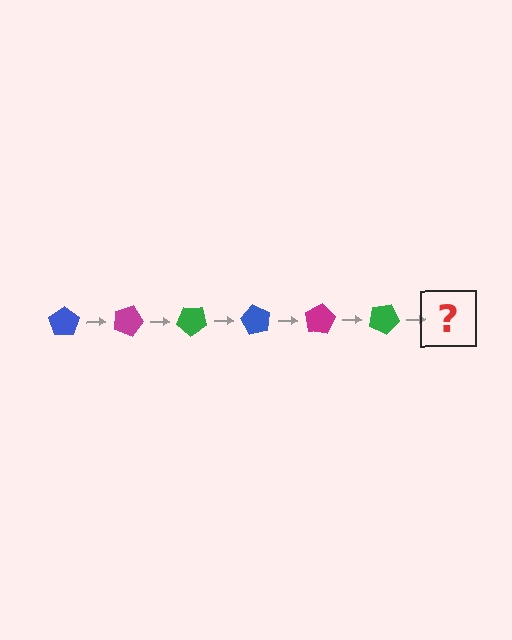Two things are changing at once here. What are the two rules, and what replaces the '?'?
The two rules are that it rotates 20 degrees each step and the color cycles through blue, magenta, and green. The '?' should be a blue pentagon, rotated 120 degrees from the start.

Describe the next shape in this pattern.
It should be a blue pentagon, rotated 120 degrees from the start.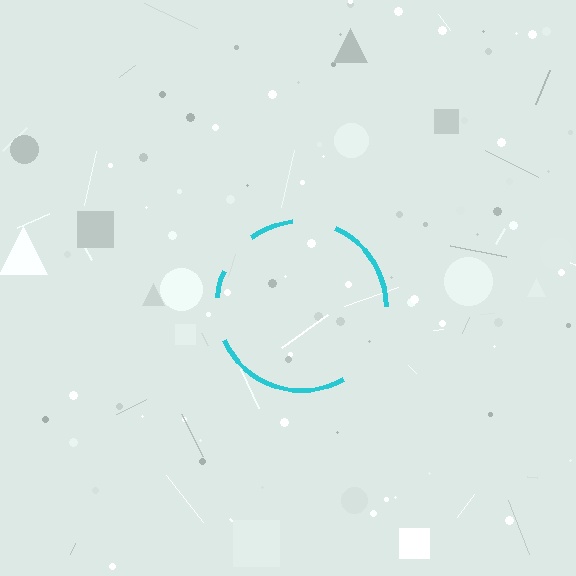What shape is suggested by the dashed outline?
The dashed outline suggests a circle.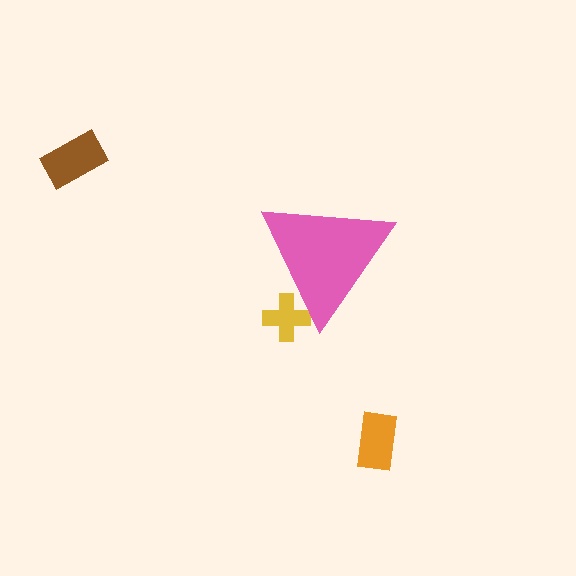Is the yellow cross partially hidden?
Yes, the yellow cross is partially hidden behind the pink triangle.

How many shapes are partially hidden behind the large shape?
1 shape is partially hidden.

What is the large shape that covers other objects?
A pink triangle.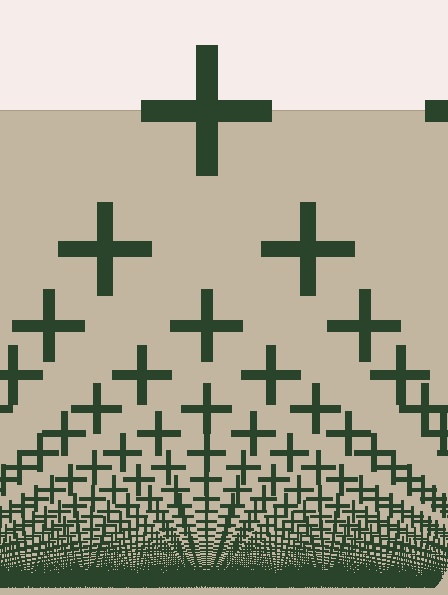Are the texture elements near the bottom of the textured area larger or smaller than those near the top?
Smaller. The gradient is inverted — elements near the bottom are smaller and denser.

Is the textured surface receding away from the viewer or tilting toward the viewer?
The surface appears to tilt toward the viewer. Texture elements get larger and sparser toward the top.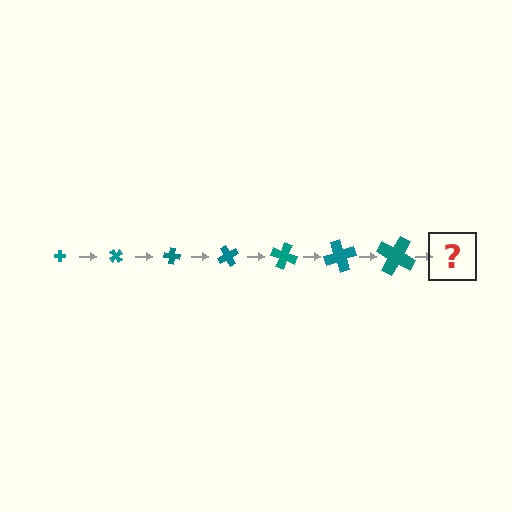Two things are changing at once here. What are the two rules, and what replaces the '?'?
The two rules are that the cross grows larger each step and it rotates 50 degrees each step. The '?' should be a cross, larger than the previous one and rotated 350 degrees from the start.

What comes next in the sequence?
The next element should be a cross, larger than the previous one and rotated 350 degrees from the start.